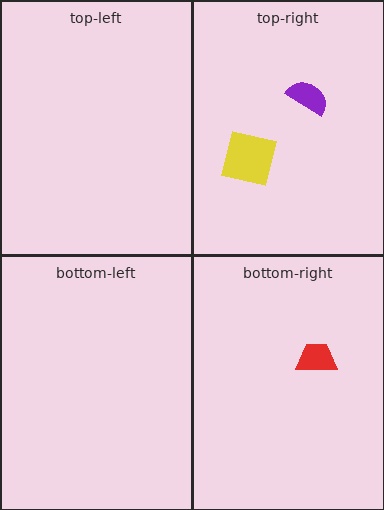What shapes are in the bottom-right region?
The red trapezoid.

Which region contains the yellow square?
The top-right region.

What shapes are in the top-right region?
The yellow square, the purple semicircle.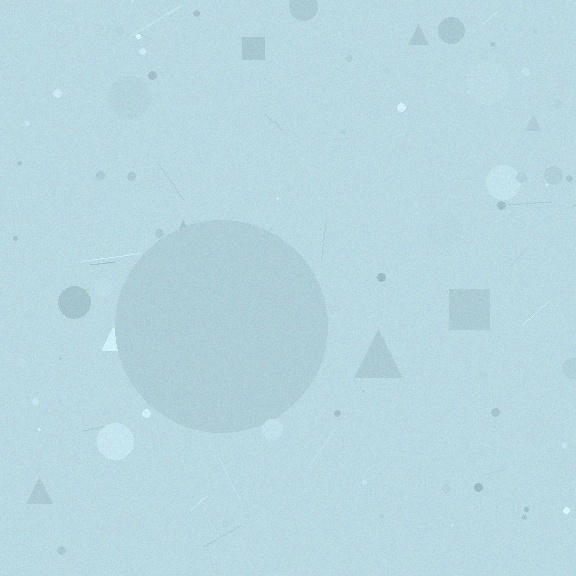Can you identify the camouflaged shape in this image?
The camouflaged shape is a circle.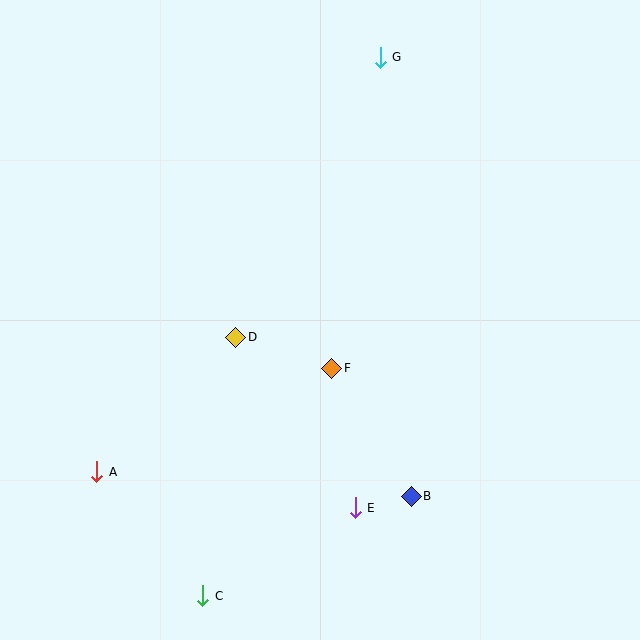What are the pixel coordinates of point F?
Point F is at (332, 368).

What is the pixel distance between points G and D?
The distance between G and D is 315 pixels.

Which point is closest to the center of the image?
Point F at (332, 368) is closest to the center.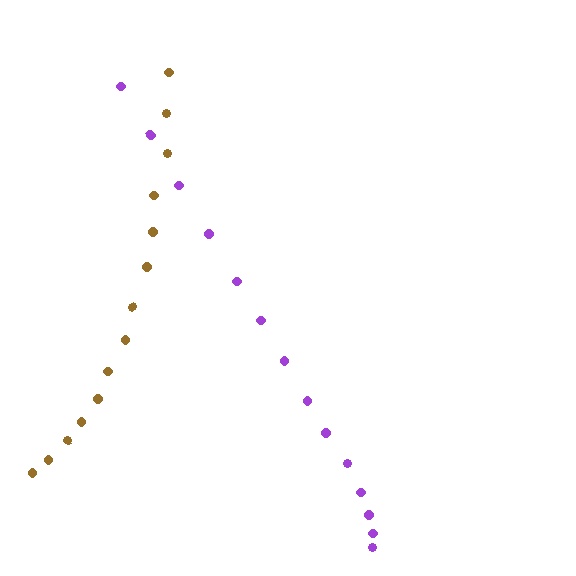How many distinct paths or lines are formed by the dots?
There are 2 distinct paths.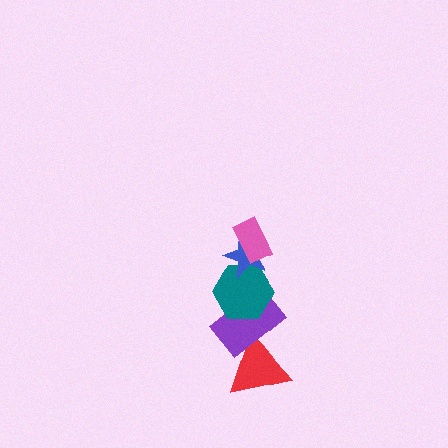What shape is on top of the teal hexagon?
The blue star is on top of the teal hexagon.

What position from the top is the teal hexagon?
The teal hexagon is 3rd from the top.